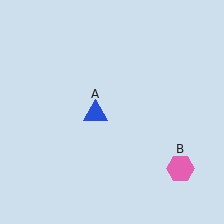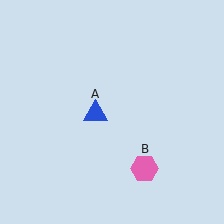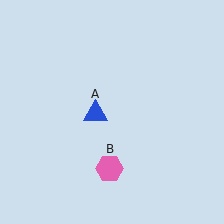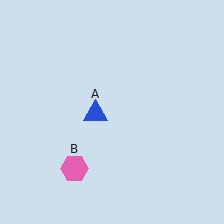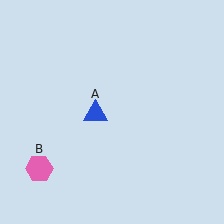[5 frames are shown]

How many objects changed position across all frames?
1 object changed position: pink hexagon (object B).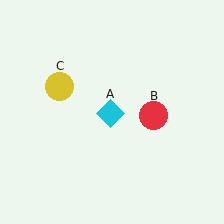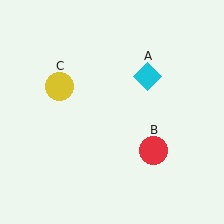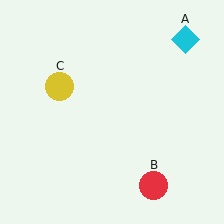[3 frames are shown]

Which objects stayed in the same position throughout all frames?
Yellow circle (object C) remained stationary.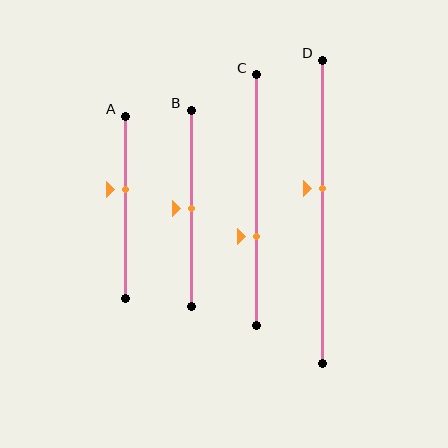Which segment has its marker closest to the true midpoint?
Segment B has its marker closest to the true midpoint.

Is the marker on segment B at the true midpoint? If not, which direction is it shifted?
Yes, the marker on segment B is at the true midpoint.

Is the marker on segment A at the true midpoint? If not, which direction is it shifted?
No, the marker on segment A is shifted upward by about 10% of the segment length.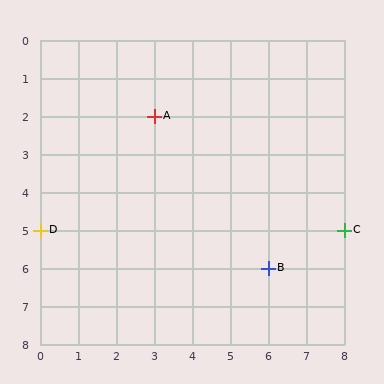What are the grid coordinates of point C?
Point C is at grid coordinates (8, 5).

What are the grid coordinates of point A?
Point A is at grid coordinates (3, 2).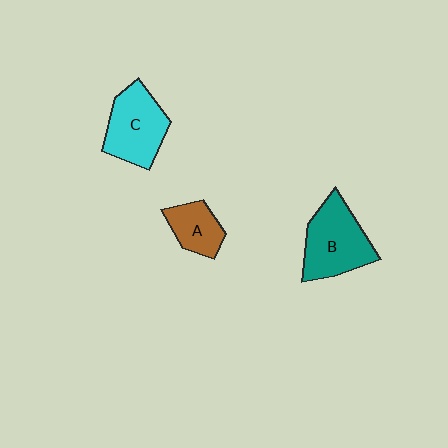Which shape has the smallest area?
Shape A (brown).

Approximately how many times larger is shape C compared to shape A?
Approximately 1.7 times.